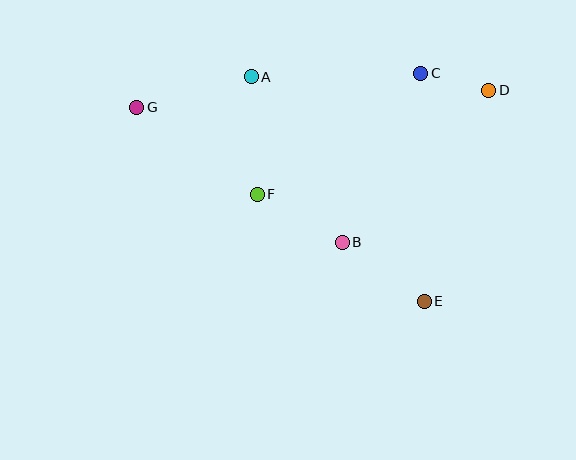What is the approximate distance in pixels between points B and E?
The distance between B and E is approximately 101 pixels.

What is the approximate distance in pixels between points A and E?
The distance between A and E is approximately 284 pixels.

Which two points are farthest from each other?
Points D and G are farthest from each other.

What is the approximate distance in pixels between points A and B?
The distance between A and B is approximately 189 pixels.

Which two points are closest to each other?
Points C and D are closest to each other.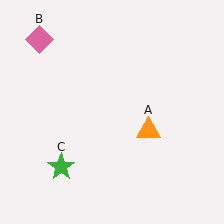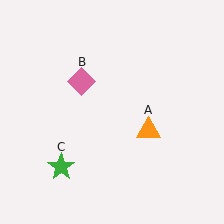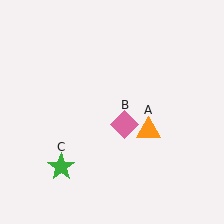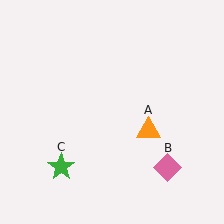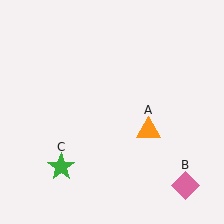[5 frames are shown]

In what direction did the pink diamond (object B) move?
The pink diamond (object B) moved down and to the right.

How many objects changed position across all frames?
1 object changed position: pink diamond (object B).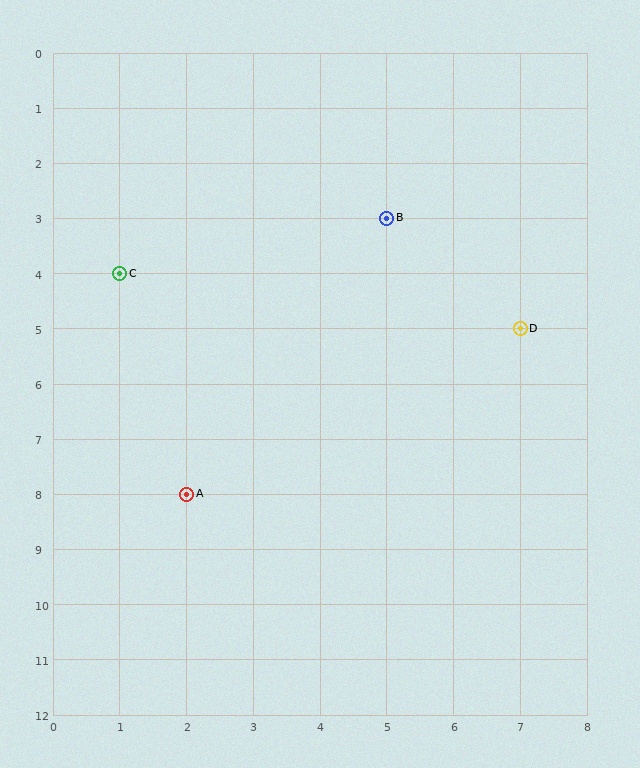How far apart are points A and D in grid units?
Points A and D are 5 columns and 3 rows apart (about 5.8 grid units diagonally).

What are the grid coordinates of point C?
Point C is at grid coordinates (1, 4).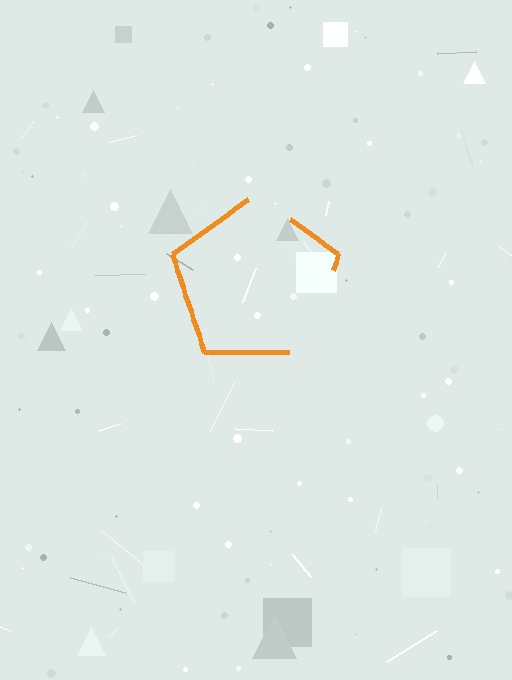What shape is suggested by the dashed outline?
The dashed outline suggests a pentagon.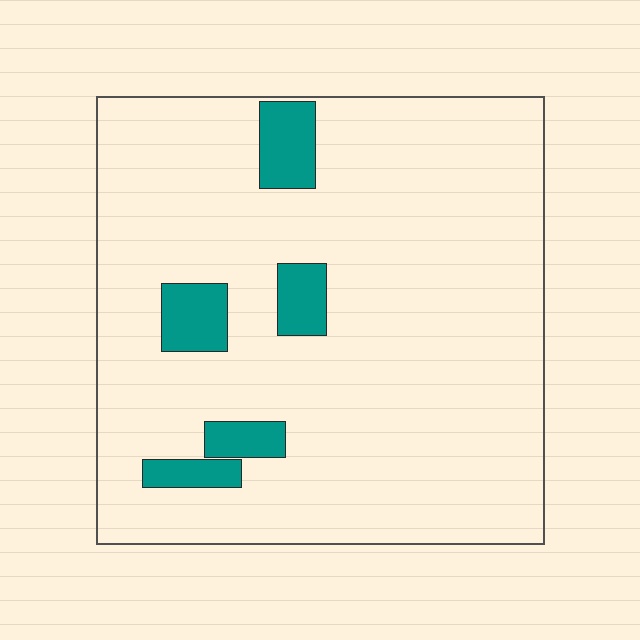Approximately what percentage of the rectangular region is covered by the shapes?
Approximately 10%.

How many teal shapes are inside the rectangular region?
5.